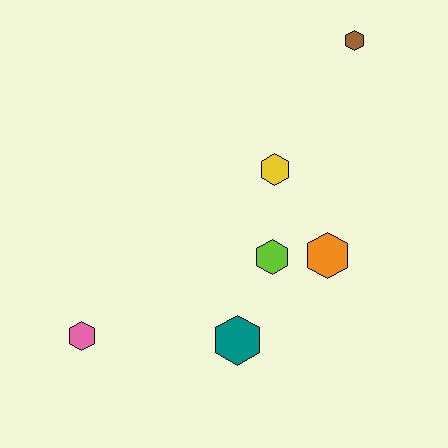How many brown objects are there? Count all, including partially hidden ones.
There is 1 brown object.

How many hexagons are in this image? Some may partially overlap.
There are 6 hexagons.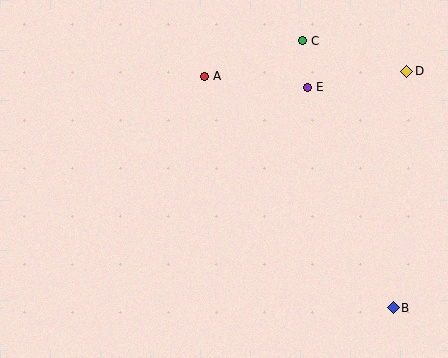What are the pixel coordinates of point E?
Point E is at (308, 87).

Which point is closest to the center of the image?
Point A at (205, 76) is closest to the center.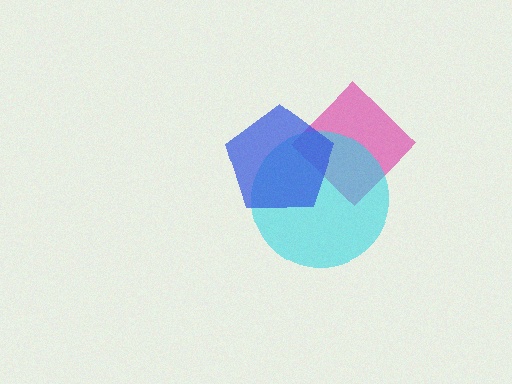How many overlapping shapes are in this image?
There are 3 overlapping shapes in the image.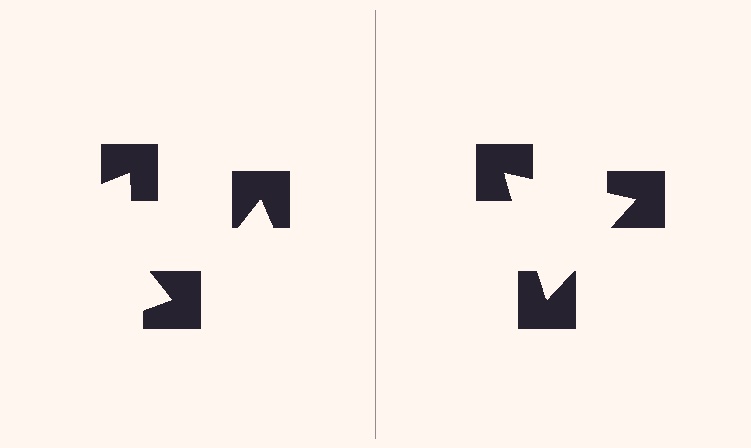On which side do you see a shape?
An illusory triangle appears on the right side. On the left side the wedge cuts are rotated, so no coherent shape forms.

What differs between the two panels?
The notched squares are positioned identically on both sides; only the wedge orientations differ. On the right they align to a triangle; on the left they are misaligned.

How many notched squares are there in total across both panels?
6 — 3 on each side.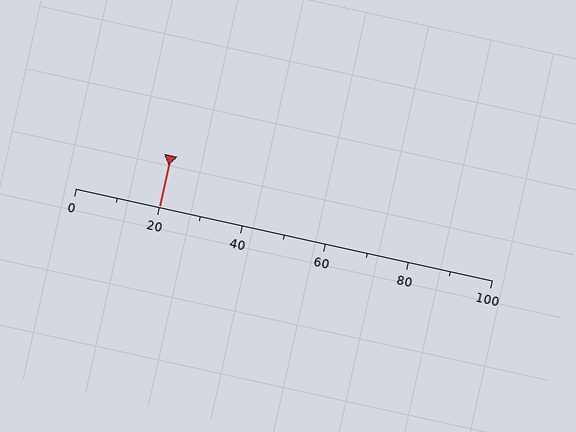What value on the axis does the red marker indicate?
The marker indicates approximately 20.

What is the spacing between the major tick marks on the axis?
The major ticks are spaced 20 apart.